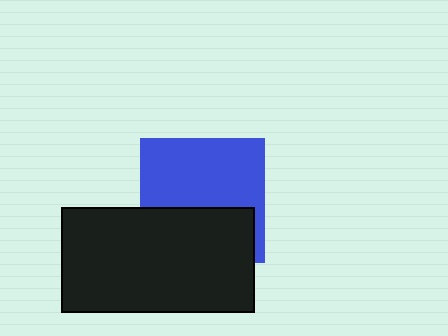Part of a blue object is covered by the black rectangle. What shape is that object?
It is a square.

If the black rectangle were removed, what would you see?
You would see the complete blue square.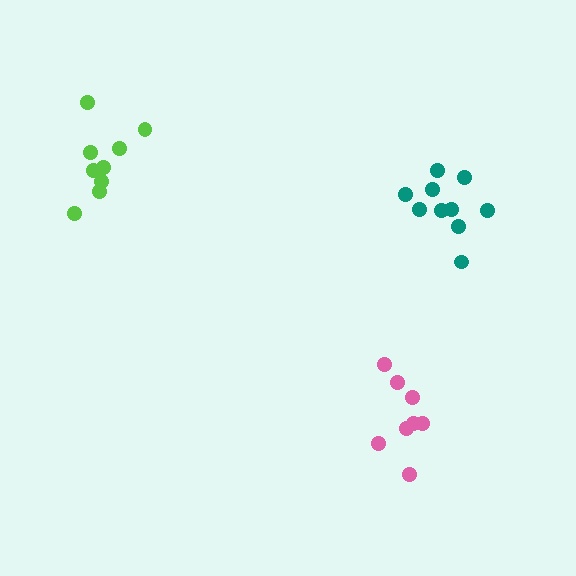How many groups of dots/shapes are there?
There are 3 groups.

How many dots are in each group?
Group 1: 9 dots, Group 2: 10 dots, Group 3: 8 dots (27 total).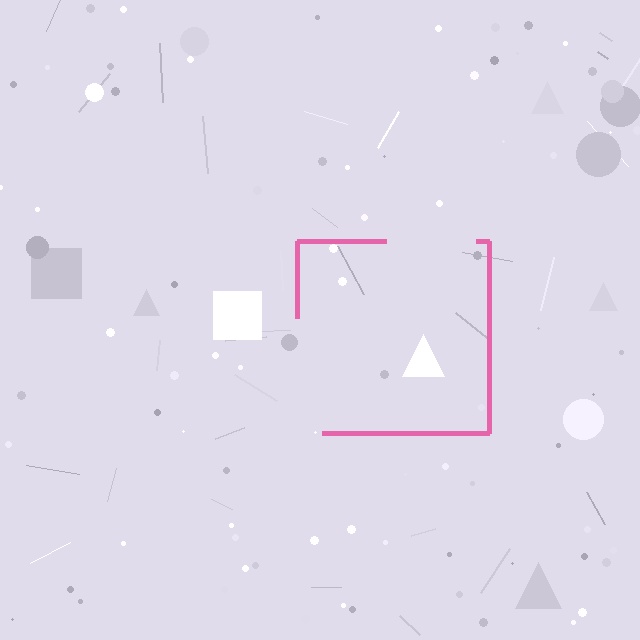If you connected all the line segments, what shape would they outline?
They would outline a square.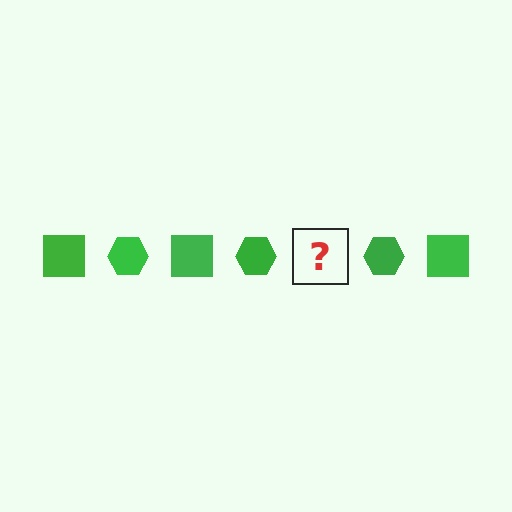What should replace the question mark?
The question mark should be replaced with a green square.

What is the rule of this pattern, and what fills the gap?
The rule is that the pattern cycles through square, hexagon shapes in green. The gap should be filled with a green square.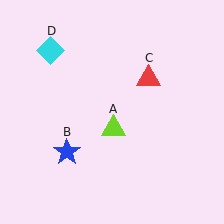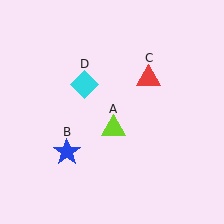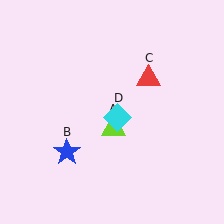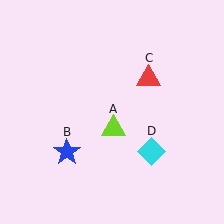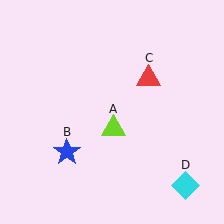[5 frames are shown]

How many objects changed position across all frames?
1 object changed position: cyan diamond (object D).